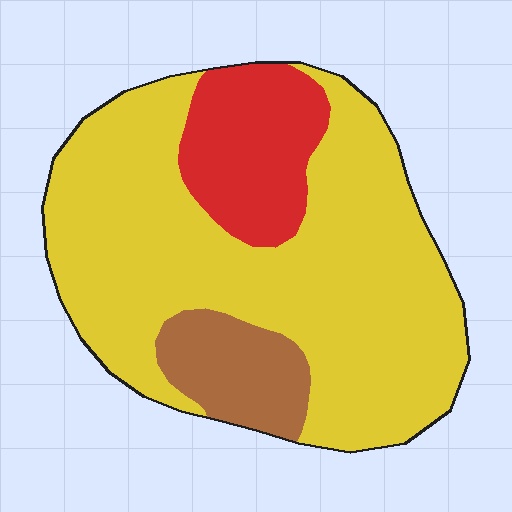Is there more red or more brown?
Red.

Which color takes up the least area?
Brown, at roughly 10%.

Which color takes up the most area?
Yellow, at roughly 70%.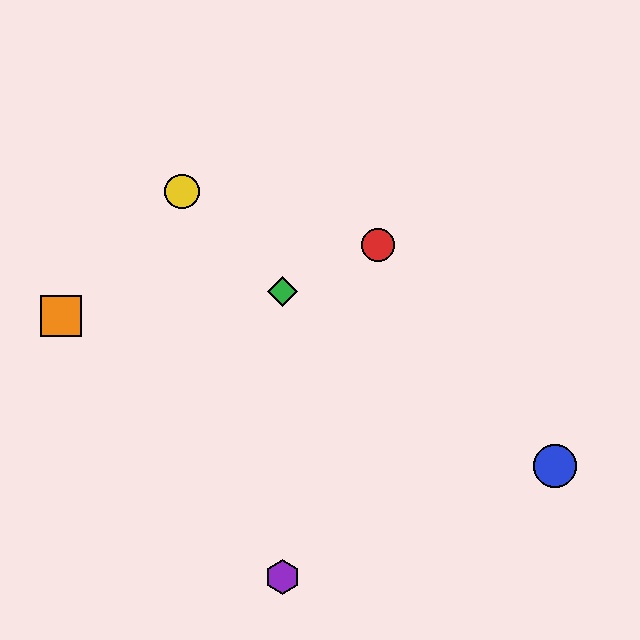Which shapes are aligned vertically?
The green diamond, the purple hexagon are aligned vertically.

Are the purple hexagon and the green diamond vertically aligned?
Yes, both are at x≈283.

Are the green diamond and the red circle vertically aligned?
No, the green diamond is at x≈283 and the red circle is at x≈378.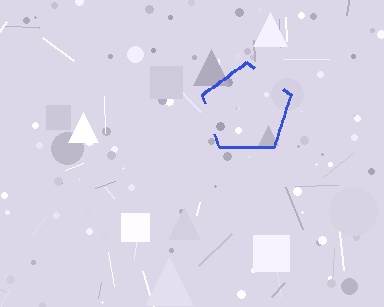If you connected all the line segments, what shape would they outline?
They would outline a pentagon.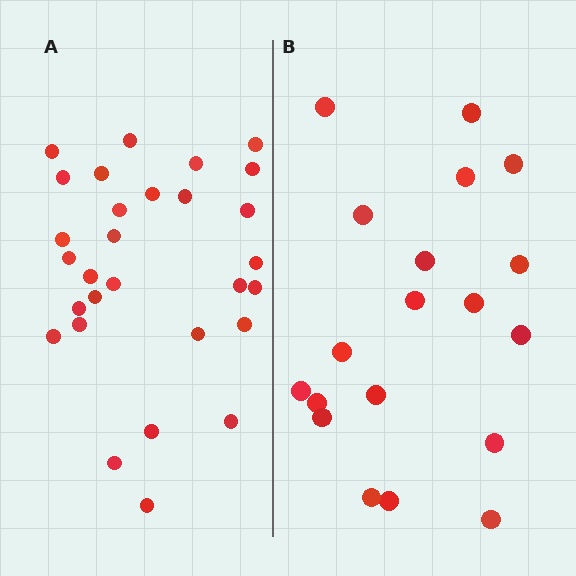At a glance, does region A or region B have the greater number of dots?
Region A (the left region) has more dots.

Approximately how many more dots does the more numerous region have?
Region A has roughly 10 or so more dots than region B.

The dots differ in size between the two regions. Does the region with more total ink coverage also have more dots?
No. Region B has more total ink coverage because its dots are larger, but region A actually contains more individual dots. Total area can be misleading — the number of items is what matters here.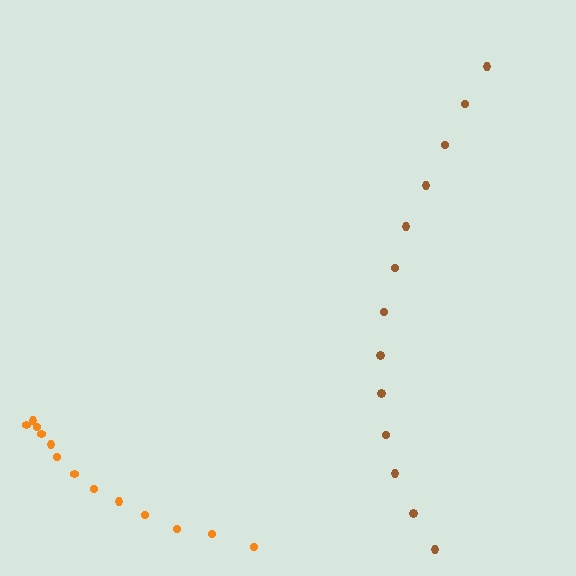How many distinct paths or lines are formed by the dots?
There are 2 distinct paths.